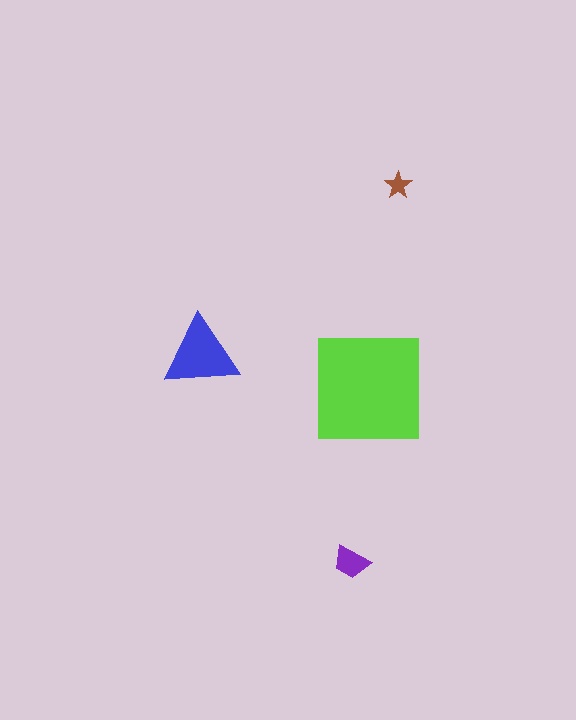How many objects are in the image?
There are 4 objects in the image.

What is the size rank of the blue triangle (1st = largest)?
2nd.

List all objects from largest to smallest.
The lime square, the blue triangle, the purple trapezoid, the brown star.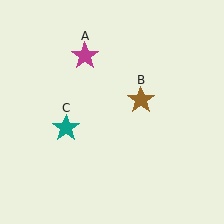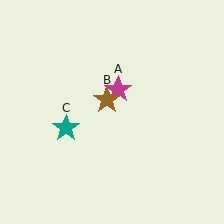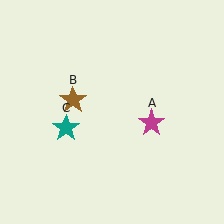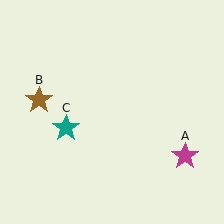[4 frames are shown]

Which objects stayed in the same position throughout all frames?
Teal star (object C) remained stationary.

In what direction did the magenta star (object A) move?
The magenta star (object A) moved down and to the right.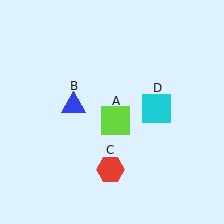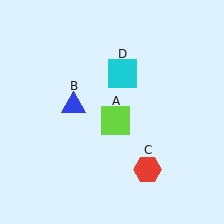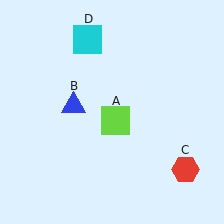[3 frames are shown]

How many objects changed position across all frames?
2 objects changed position: red hexagon (object C), cyan square (object D).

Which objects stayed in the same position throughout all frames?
Lime square (object A) and blue triangle (object B) remained stationary.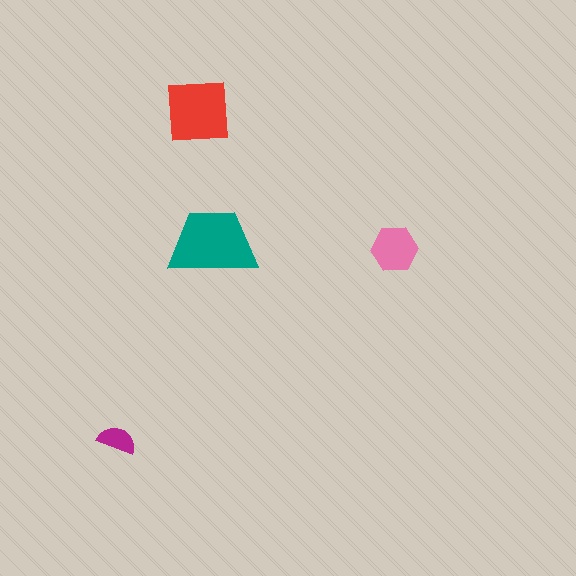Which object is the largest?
The teal trapezoid.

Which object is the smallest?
The magenta semicircle.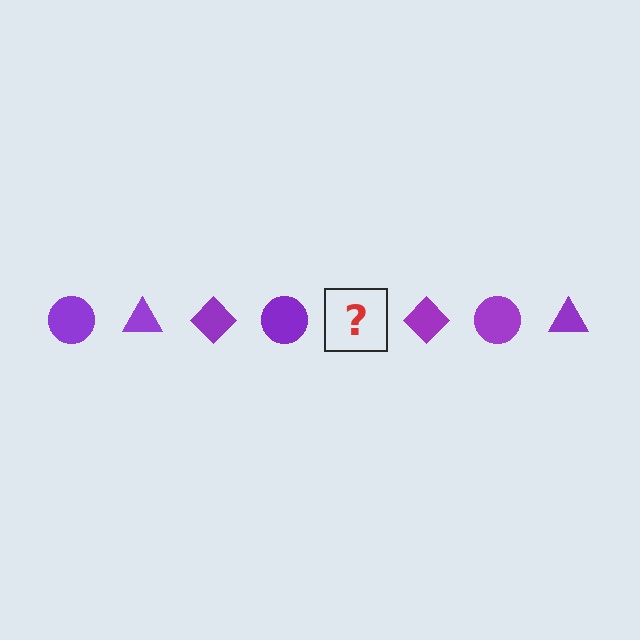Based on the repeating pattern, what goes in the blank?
The blank should be a purple triangle.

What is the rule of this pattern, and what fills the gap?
The rule is that the pattern cycles through circle, triangle, diamond shapes in purple. The gap should be filled with a purple triangle.